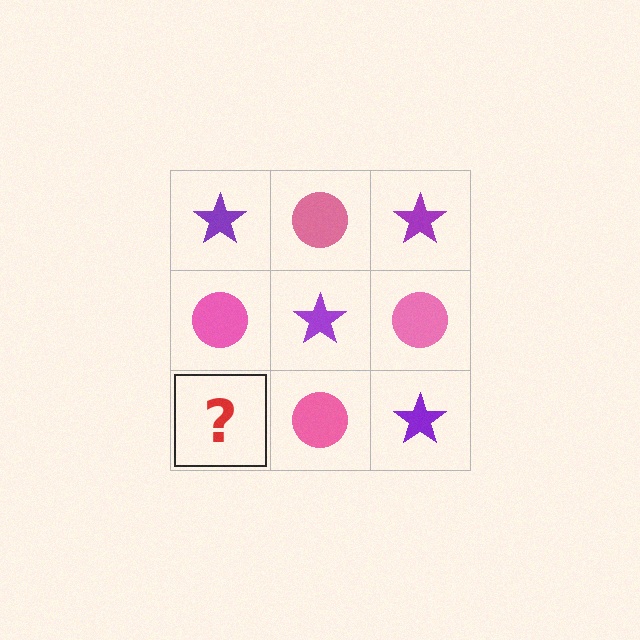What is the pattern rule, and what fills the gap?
The rule is that it alternates purple star and pink circle in a checkerboard pattern. The gap should be filled with a purple star.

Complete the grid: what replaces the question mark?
The question mark should be replaced with a purple star.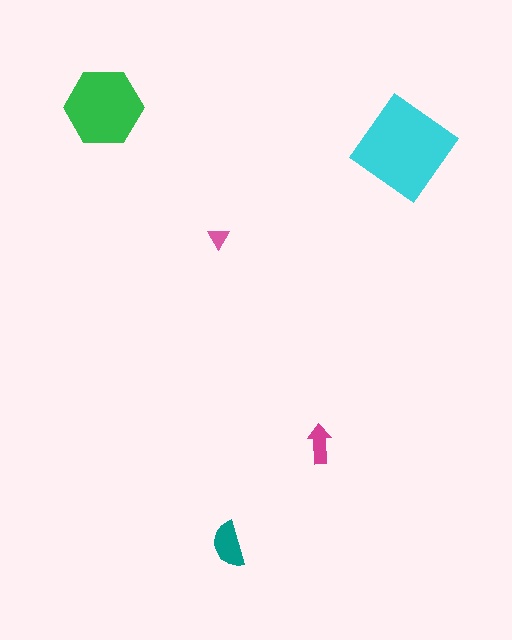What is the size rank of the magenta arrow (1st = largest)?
4th.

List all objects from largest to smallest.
The cyan diamond, the green hexagon, the teal semicircle, the magenta arrow, the pink triangle.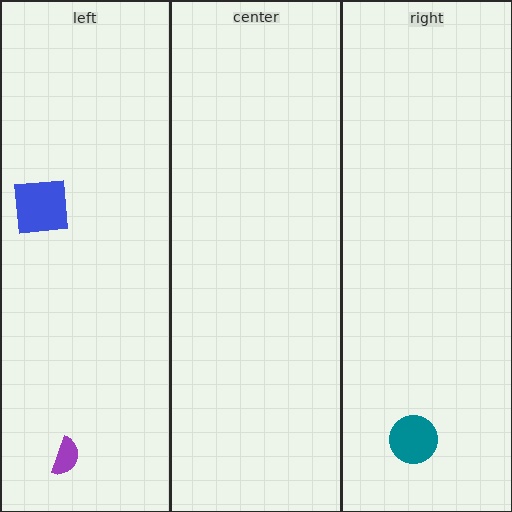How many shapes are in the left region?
2.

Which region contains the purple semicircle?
The left region.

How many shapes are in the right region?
1.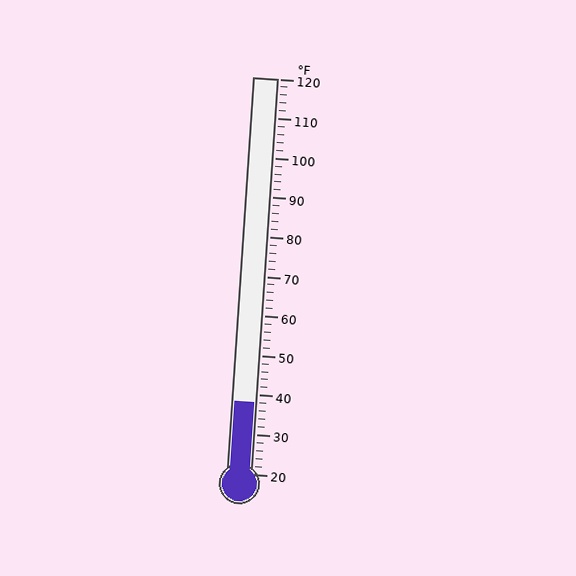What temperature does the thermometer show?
The thermometer shows approximately 38°F.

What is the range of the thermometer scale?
The thermometer scale ranges from 20°F to 120°F.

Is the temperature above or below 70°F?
The temperature is below 70°F.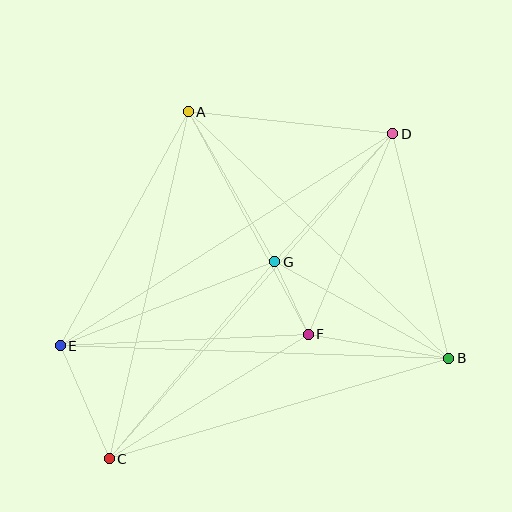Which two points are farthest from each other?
Points C and D are farthest from each other.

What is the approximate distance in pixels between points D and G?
The distance between D and G is approximately 174 pixels.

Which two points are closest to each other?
Points F and G are closest to each other.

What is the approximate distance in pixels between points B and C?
The distance between B and C is approximately 354 pixels.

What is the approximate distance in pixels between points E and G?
The distance between E and G is approximately 231 pixels.